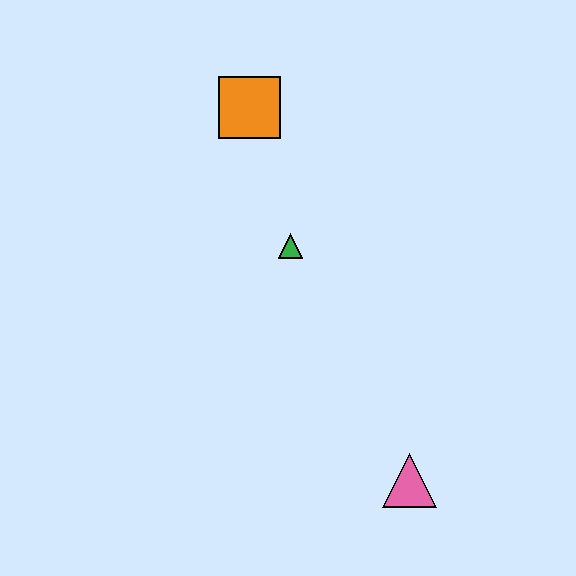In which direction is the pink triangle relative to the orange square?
The pink triangle is below the orange square.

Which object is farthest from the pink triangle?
The orange square is farthest from the pink triangle.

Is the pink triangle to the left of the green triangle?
No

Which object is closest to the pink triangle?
The green triangle is closest to the pink triangle.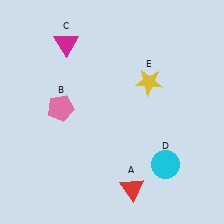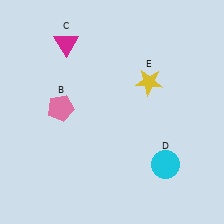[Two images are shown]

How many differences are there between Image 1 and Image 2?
There is 1 difference between the two images.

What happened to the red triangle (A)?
The red triangle (A) was removed in Image 2. It was in the bottom-right area of Image 1.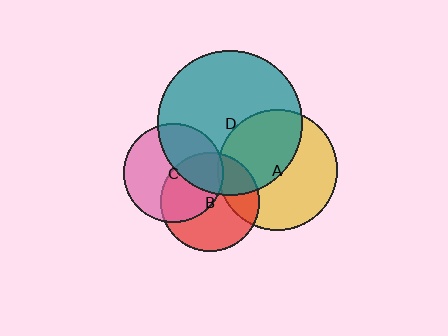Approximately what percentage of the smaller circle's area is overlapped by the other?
Approximately 25%.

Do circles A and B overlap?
Yes.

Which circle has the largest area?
Circle D (teal).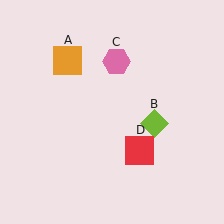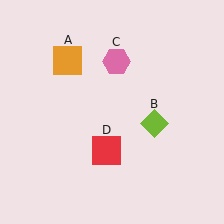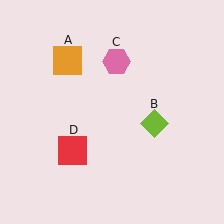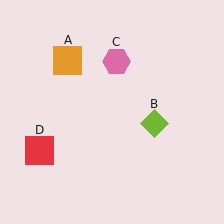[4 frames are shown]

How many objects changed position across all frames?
1 object changed position: red square (object D).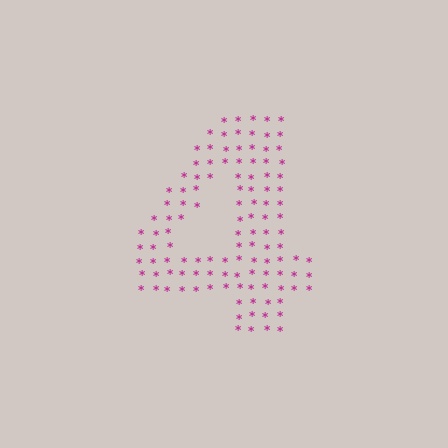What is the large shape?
The large shape is the digit 4.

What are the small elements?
The small elements are asterisks.